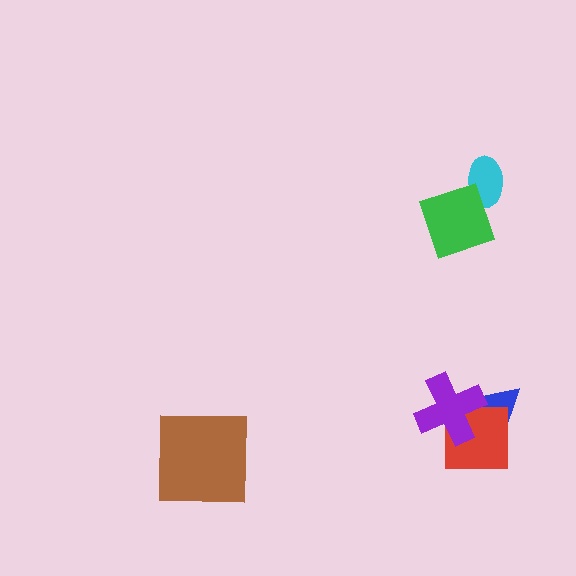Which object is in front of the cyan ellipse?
The green diamond is in front of the cyan ellipse.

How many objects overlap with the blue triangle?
2 objects overlap with the blue triangle.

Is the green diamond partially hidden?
No, no other shape covers it.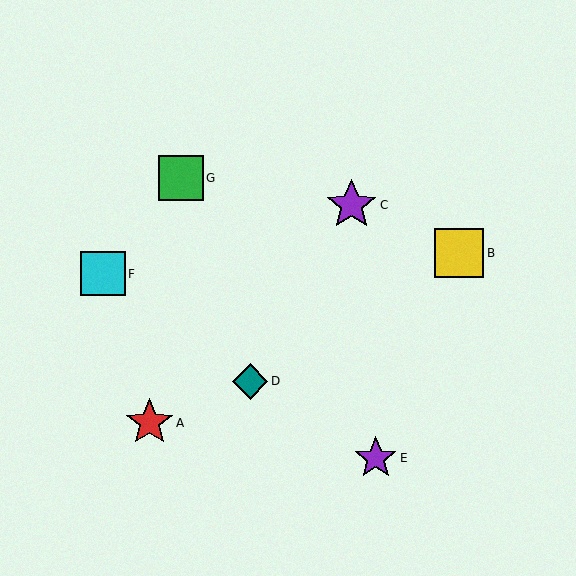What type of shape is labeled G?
Shape G is a green square.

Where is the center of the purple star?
The center of the purple star is at (376, 458).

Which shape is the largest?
The purple star (labeled C) is the largest.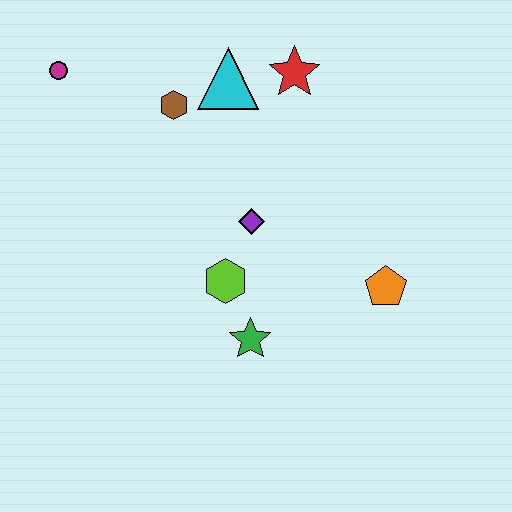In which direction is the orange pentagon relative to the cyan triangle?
The orange pentagon is below the cyan triangle.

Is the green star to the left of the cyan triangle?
No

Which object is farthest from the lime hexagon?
The magenta circle is farthest from the lime hexagon.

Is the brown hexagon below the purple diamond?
No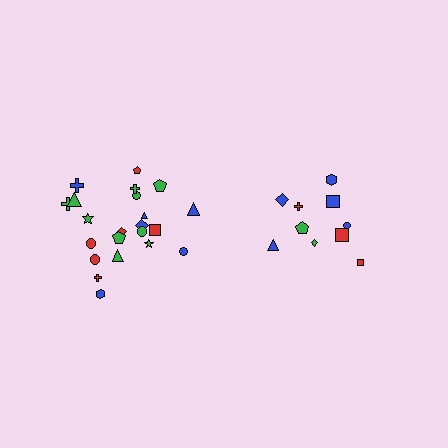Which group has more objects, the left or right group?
The left group.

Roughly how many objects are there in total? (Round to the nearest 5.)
Roughly 30 objects in total.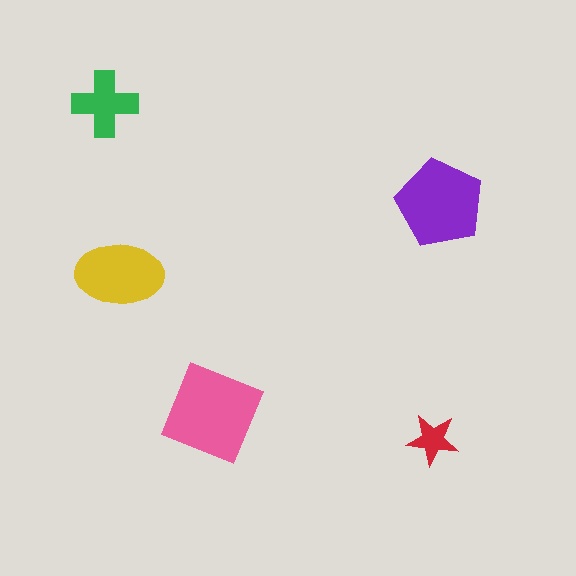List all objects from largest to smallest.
The pink square, the purple pentagon, the yellow ellipse, the green cross, the red star.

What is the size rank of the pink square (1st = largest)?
1st.